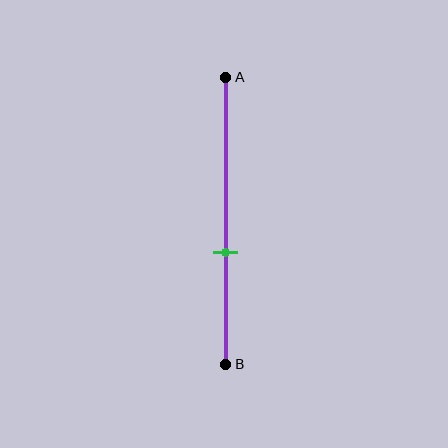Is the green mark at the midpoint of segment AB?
No, the mark is at about 60% from A, not at the 50% midpoint.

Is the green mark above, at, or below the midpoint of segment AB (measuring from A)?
The green mark is below the midpoint of segment AB.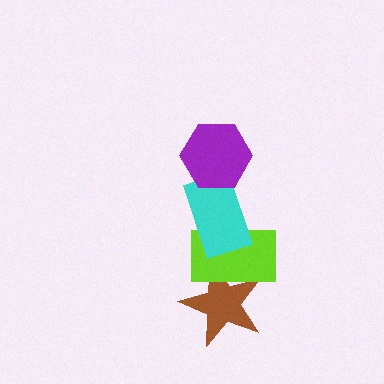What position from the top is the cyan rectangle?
The cyan rectangle is 2nd from the top.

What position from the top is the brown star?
The brown star is 4th from the top.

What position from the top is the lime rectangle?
The lime rectangle is 3rd from the top.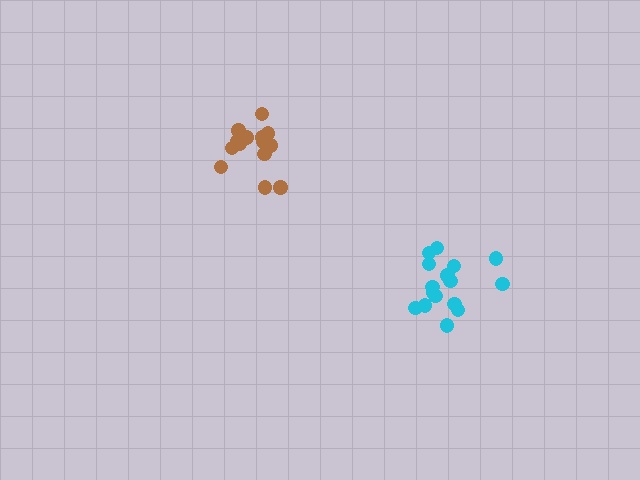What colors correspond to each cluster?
The clusters are colored: cyan, brown.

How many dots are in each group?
Group 1: 16 dots, Group 2: 15 dots (31 total).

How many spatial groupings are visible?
There are 2 spatial groupings.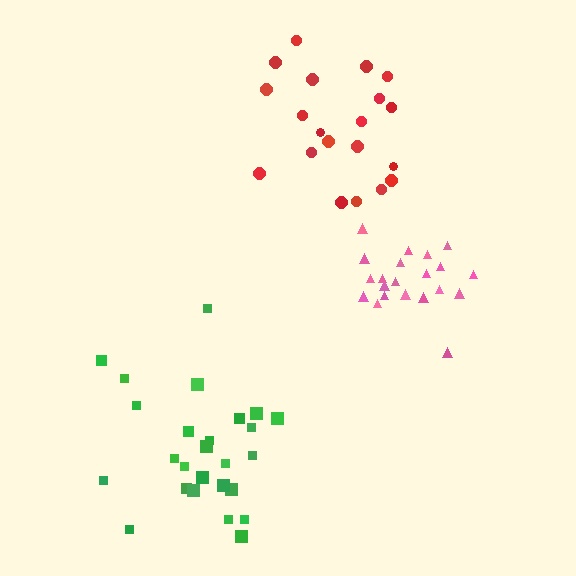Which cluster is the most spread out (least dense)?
Red.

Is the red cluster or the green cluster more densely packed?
Green.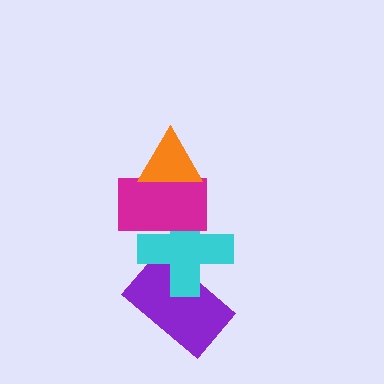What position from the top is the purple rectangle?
The purple rectangle is 4th from the top.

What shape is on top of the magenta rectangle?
The orange triangle is on top of the magenta rectangle.